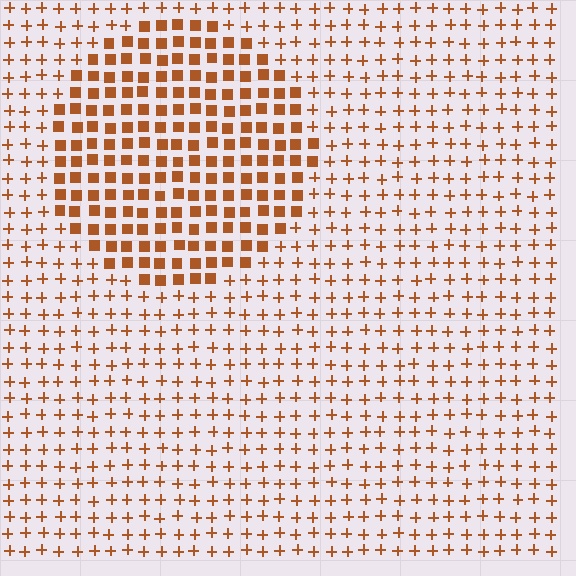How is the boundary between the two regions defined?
The boundary is defined by a change in element shape: squares inside vs. plus signs outside. All elements share the same color and spacing.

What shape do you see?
I see a circle.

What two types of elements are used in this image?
The image uses squares inside the circle region and plus signs outside it.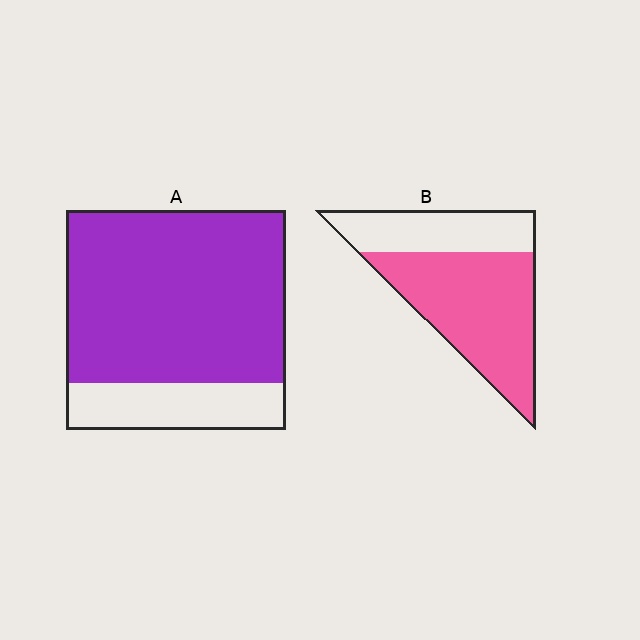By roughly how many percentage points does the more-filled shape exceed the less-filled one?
By roughly 15 percentage points (A over B).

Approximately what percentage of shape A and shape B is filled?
A is approximately 80% and B is approximately 65%.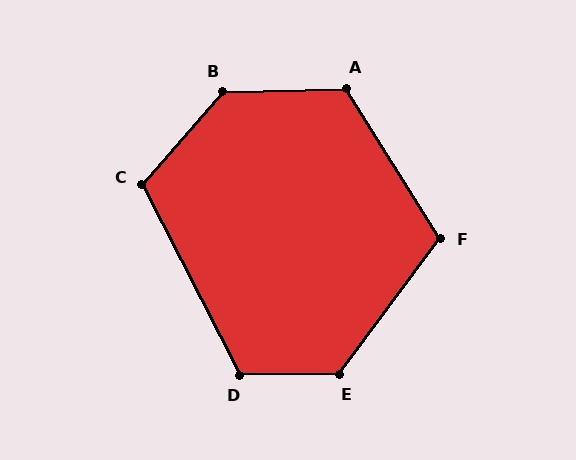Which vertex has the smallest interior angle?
F, at approximately 111 degrees.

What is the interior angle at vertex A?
Approximately 121 degrees (obtuse).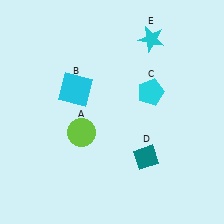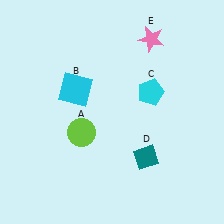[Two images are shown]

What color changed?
The star (E) changed from cyan in Image 1 to pink in Image 2.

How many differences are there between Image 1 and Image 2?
There is 1 difference between the two images.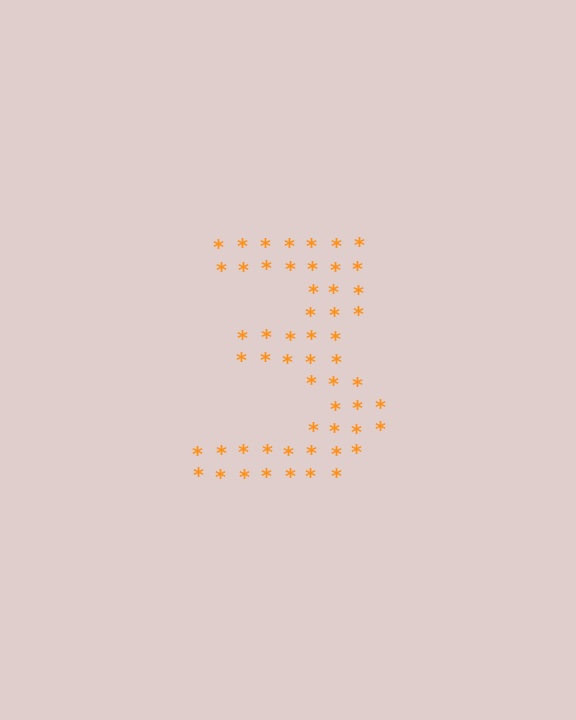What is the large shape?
The large shape is the digit 3.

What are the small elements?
The small elements are asterisks.